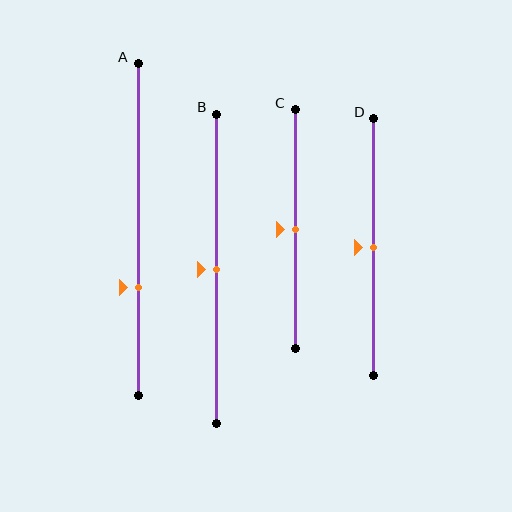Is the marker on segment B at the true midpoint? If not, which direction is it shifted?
Yes, the marker on segment B is at the true midpoint.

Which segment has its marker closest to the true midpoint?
Segment B has its marker closest to the true midpoint.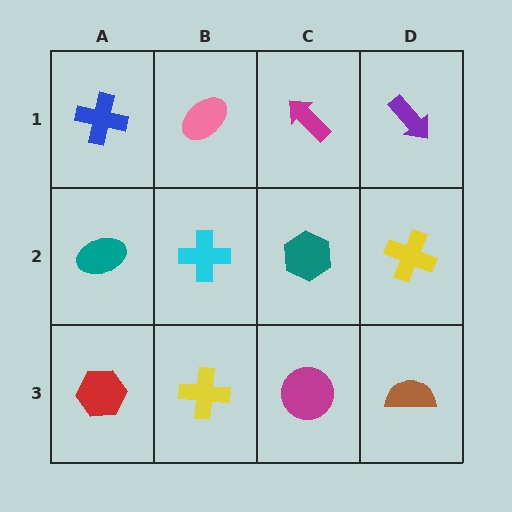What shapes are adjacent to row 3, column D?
A yellow cross (row 2, column D), a magenta circle (row 3, column C).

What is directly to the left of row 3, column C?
A yellow cross.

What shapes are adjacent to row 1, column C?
A teal hexagon (row 2, column C), a pink ellipse (row 1, column B), a purple arrow (row 1, column D).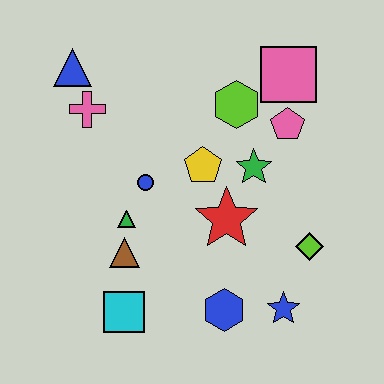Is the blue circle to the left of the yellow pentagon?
Yes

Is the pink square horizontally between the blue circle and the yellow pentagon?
No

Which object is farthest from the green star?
The blue triangle is farthest from the green star.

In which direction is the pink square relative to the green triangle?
The pink square is to the right of the green triangle.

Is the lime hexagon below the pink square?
Yes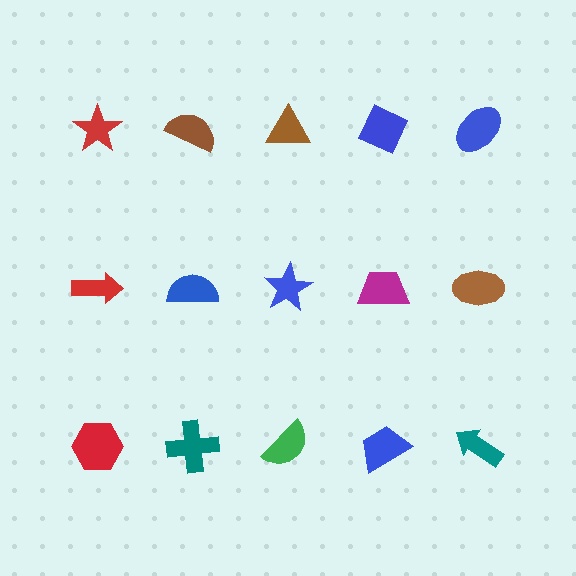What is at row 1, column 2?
A brown semicircle.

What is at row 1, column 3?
A brown triangle.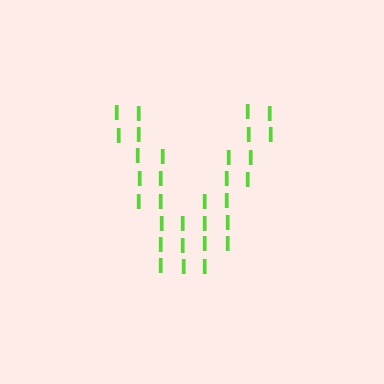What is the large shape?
The large shape is the letter V.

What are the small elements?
The small elements are letter I's.